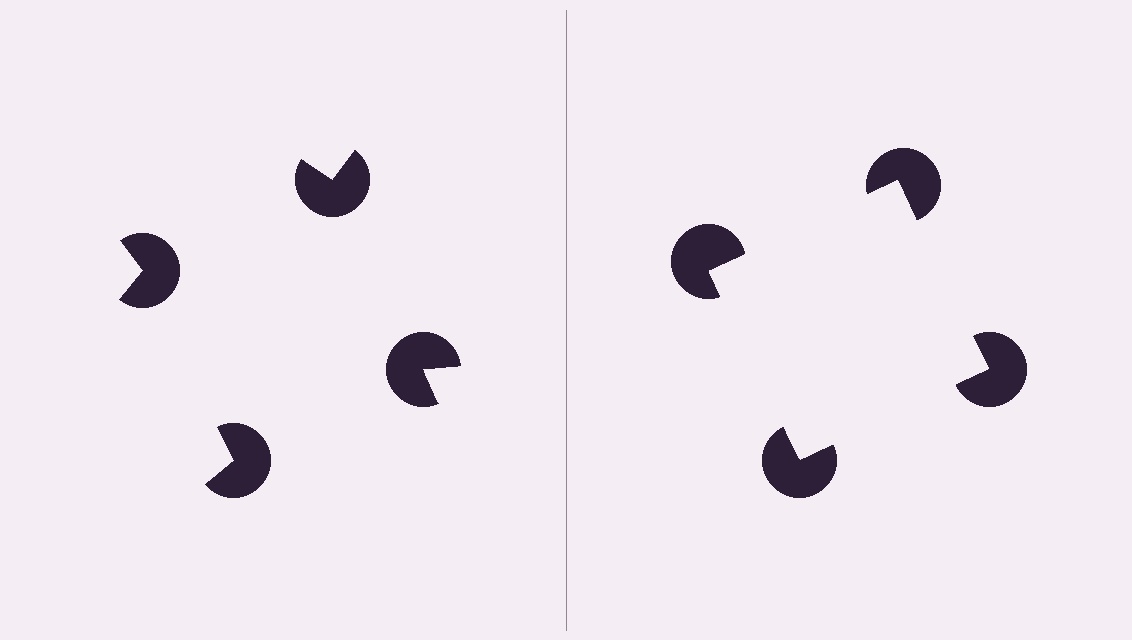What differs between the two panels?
The pac-man discs are positioned identically on both sides; only the wedge orientations differ. On the right they align to a square; on the left they are misaligned.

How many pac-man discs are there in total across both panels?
8 — 4 on each side.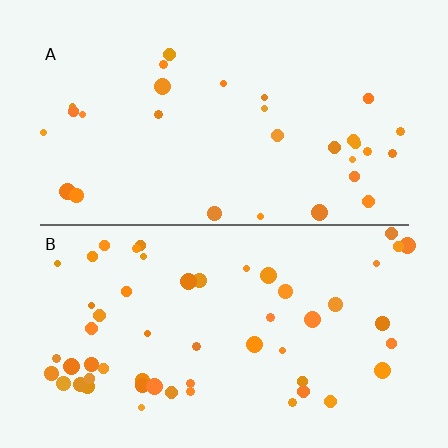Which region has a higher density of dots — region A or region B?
B (the bottom).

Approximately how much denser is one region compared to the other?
Approximately 1.8× — region B over region A.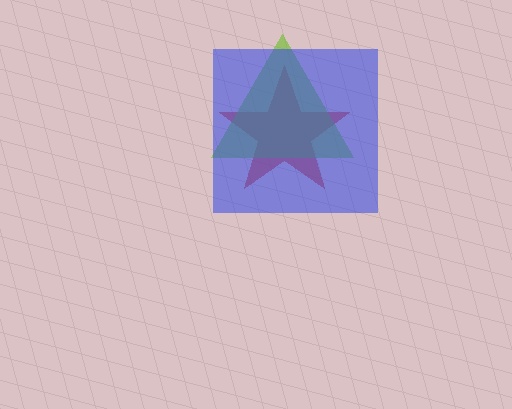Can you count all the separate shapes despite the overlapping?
Yes, there are 3 separate shapes.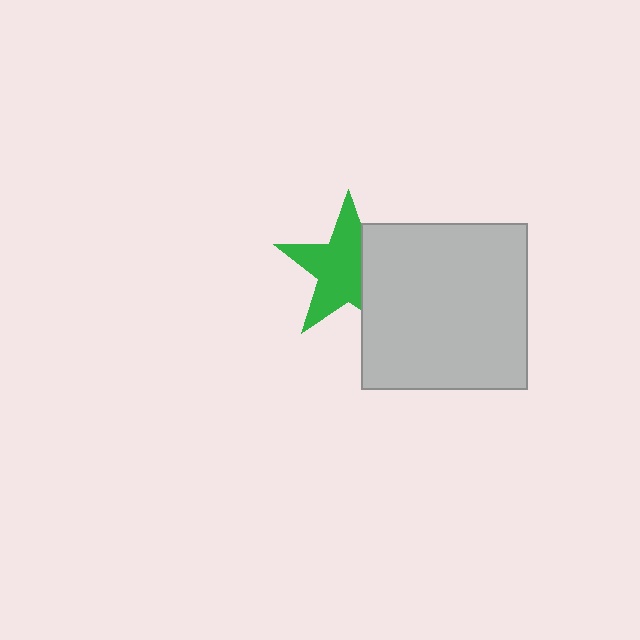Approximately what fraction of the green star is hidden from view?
Roughly 33% of the green star is hidden behind the light gray square.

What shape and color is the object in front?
The object in front is a light gray square.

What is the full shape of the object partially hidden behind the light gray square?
The partially hidden object is a green star.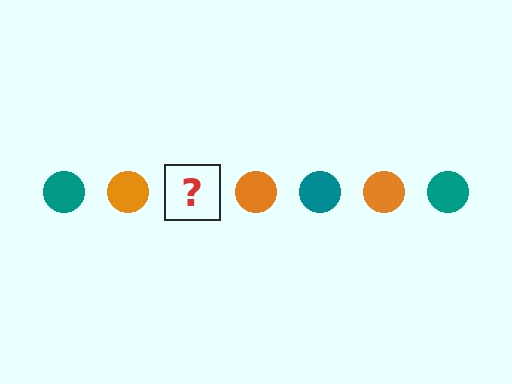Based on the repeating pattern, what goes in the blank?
The blank should be a teal circle.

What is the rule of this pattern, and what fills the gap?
The rule is that the pattern cycles through teal, orange circles. The gap should be filled with a teal circle.